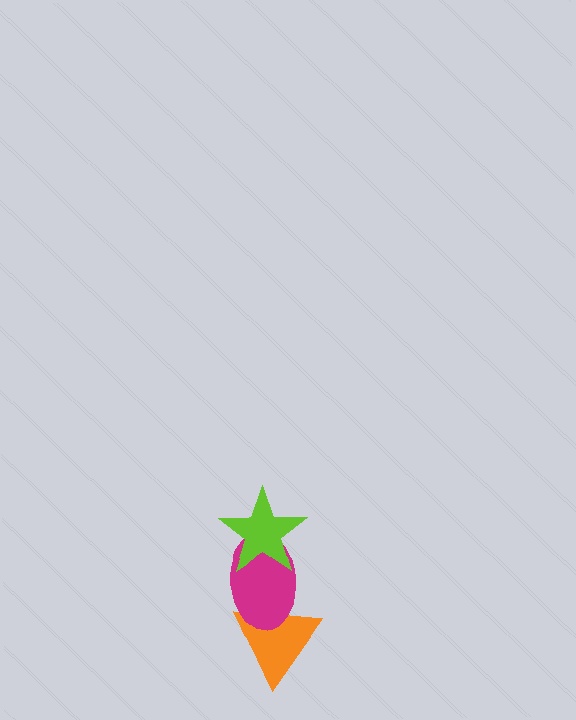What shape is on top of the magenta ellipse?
The lime star is on top of the magenta ellipse.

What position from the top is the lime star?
The lime star is 1st from the top.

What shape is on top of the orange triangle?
The magenta ellipse is on top of the orange triangle.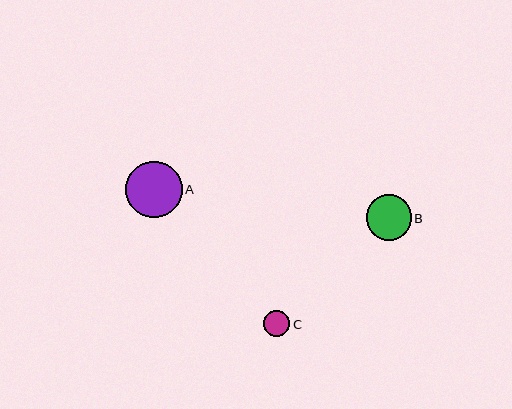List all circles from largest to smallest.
From largest to smallest: A, B, C.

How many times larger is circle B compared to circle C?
Circle B is approximately 1.7 times the size of circle C.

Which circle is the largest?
Circle A is the largest with a size of approximately 56 pixels.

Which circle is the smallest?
Circle C is the smallest with a size of approximately 26 pixels.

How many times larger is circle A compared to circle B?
Circle A is approximately 1.2 times the size of circle B.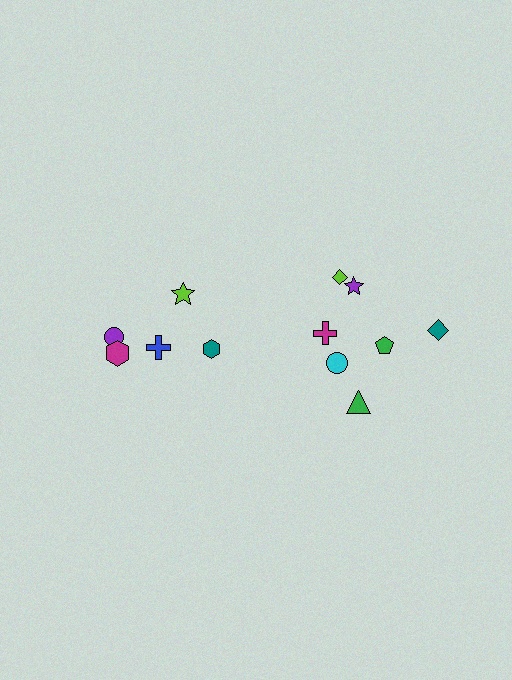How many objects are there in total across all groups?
There are 12 objects.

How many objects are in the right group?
There are 7 objects.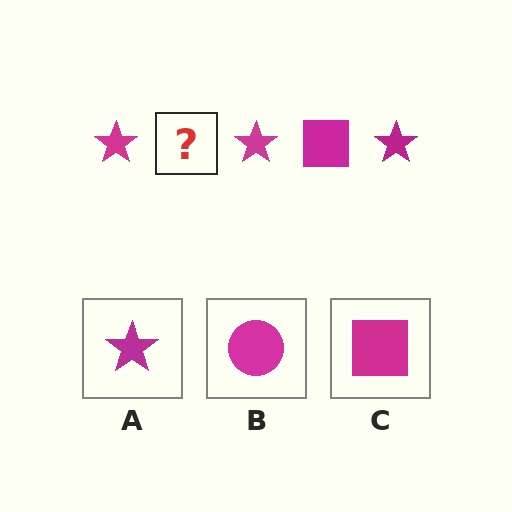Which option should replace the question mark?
Option C.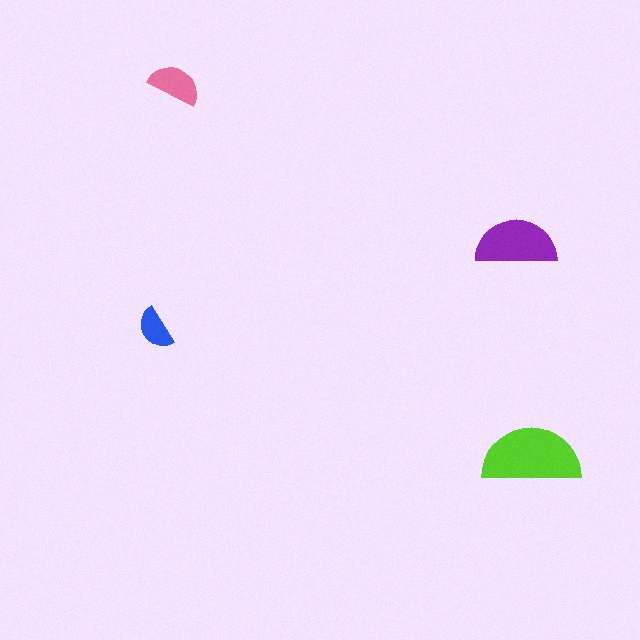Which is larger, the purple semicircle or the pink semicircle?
The purple one.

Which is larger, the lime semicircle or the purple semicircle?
The lime one.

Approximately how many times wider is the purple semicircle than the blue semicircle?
About 2 times wider.